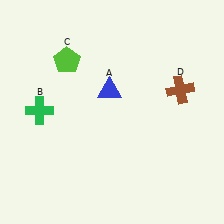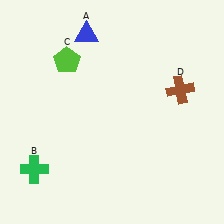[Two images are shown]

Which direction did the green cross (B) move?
The green cross (B) moved down.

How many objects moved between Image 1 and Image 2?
2 objects moved between the two images.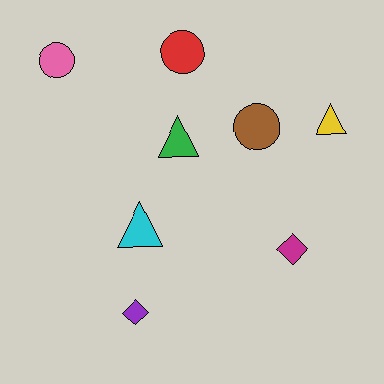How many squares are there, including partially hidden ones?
There are no squares.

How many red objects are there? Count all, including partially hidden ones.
There is 1 red object.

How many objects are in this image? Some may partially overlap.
There are 8 objects.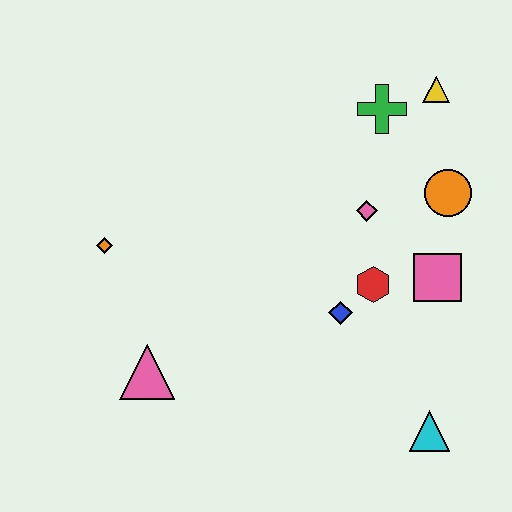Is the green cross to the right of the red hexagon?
Yes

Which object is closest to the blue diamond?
The red hexagon is closest to the blue diamond.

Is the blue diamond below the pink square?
Yes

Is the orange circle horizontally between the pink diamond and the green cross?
No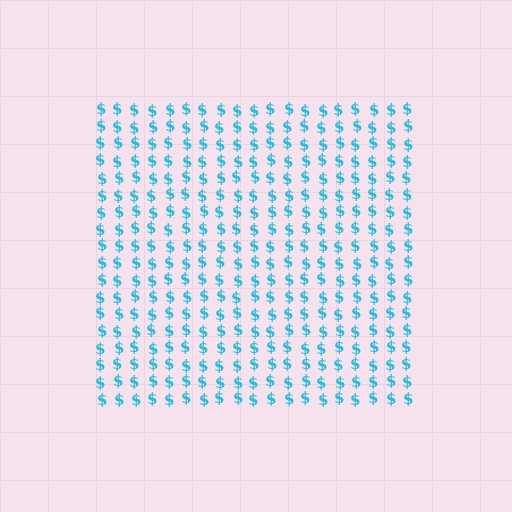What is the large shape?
The large shape is a square.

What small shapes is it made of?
It is made of small dollar signs.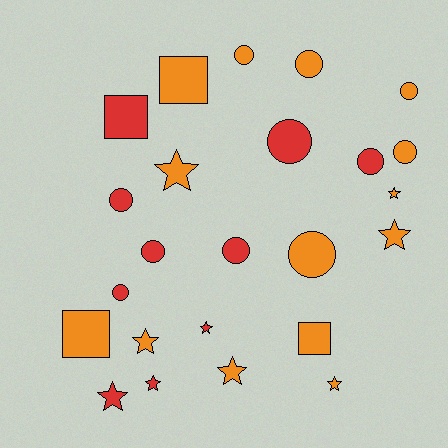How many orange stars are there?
There are 6 orange stars.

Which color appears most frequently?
Orange, with 14 objects.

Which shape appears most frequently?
Circle, with 11 objects.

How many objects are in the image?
There are 24 objects.